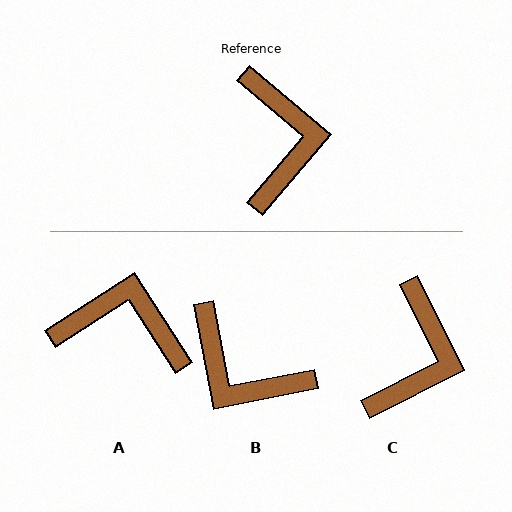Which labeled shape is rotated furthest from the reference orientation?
B, about 129 degrees away.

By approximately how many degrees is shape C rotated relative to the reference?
Approximately 23 degrees clockwise.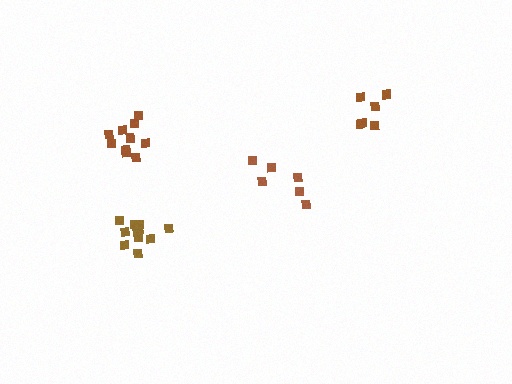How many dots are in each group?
Group 1: 11 dots, Group 2: 6 dots, Group 3: 6 dots, Group 4: 10 dots (33 total).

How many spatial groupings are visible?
There are 4 spatial groupings.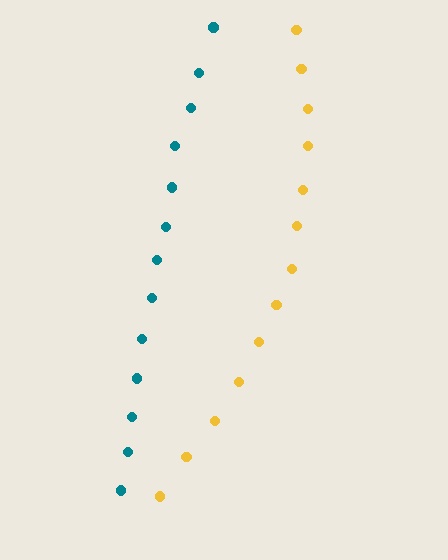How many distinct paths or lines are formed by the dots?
There are 2 distinct paths.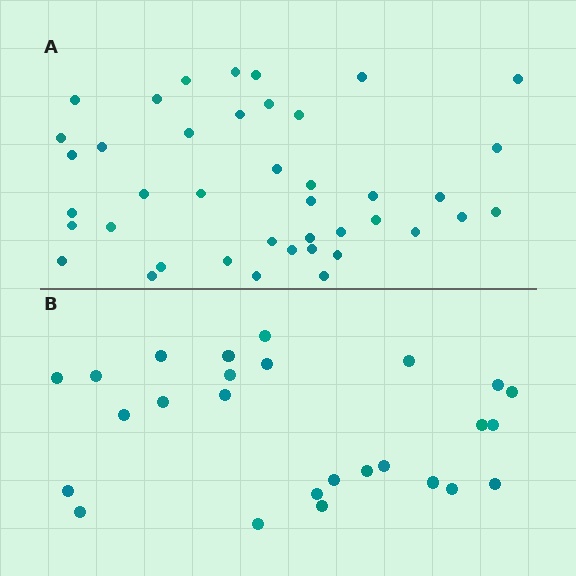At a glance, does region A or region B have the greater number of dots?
Region A (the top region) has more dots.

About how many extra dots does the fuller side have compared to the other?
Region A has approximately 15 more dots than region B.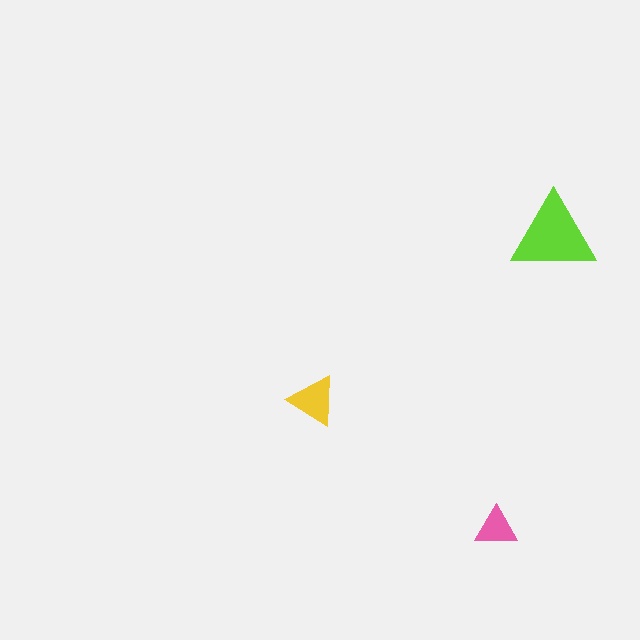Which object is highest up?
The lime triangle is topmost.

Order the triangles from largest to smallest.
the lime one, the yellow one, the pink one.